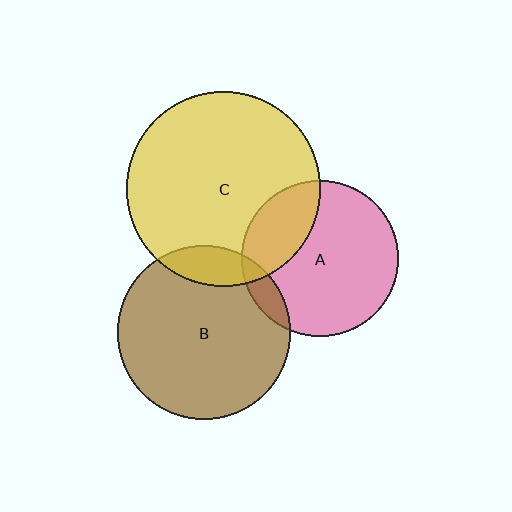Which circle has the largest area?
Circle C (yellow).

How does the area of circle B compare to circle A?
Approximately 1.2 times.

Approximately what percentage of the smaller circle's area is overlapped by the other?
Approximately 15%.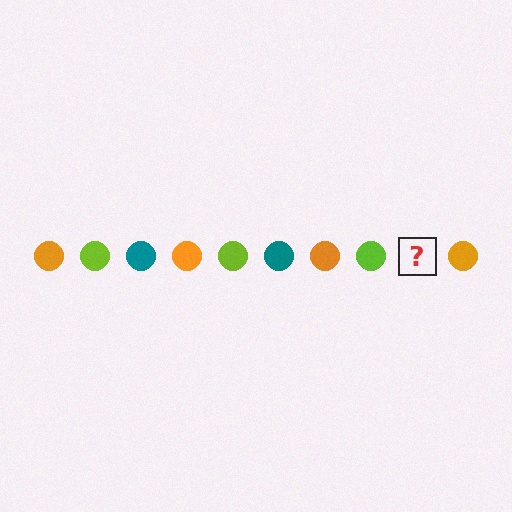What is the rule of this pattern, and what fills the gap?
The rule is that the pattern cycles through orange, lime, teal circles. The gap should be filled with a teal circle.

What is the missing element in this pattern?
The missing element is a teal circle.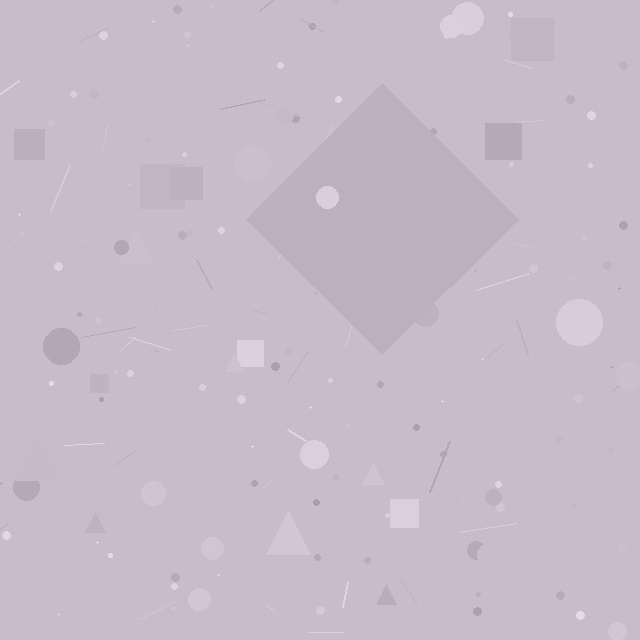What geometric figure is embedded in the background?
A diamond is embedded in the background.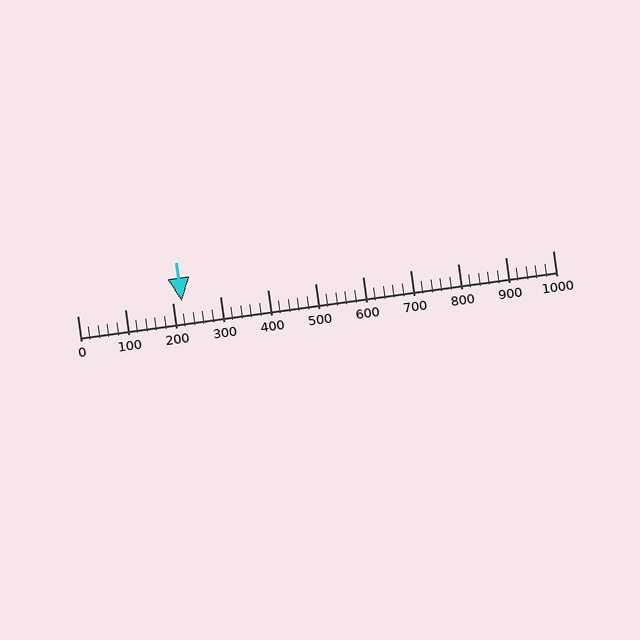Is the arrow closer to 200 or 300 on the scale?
The arrow is closer to 200.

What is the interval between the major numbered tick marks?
The major tick marks are spaced 100 units apart.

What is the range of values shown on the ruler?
The ruler shows values from 0 to 1000.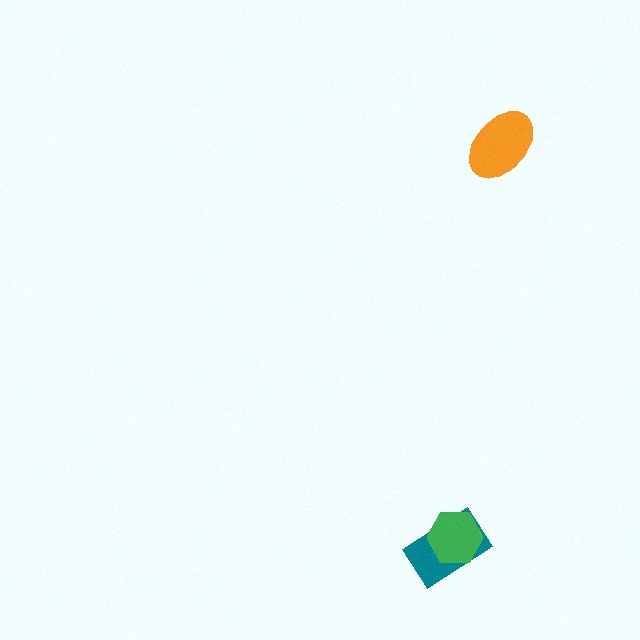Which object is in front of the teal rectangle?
The green hexagon is in front of the teal rectangle.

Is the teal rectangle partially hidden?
Yes, it is partially covered by another shape.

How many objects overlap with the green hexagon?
1 object overlaps with the green hexagon.